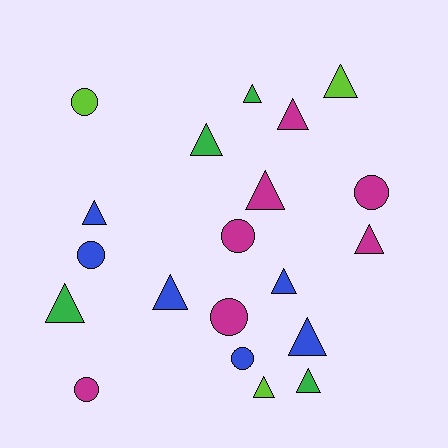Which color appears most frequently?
Magenta, with 7 objects.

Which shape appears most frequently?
Triangle, with 13 objects.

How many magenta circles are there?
There are 4 magenta circles.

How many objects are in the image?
There are 20 objects.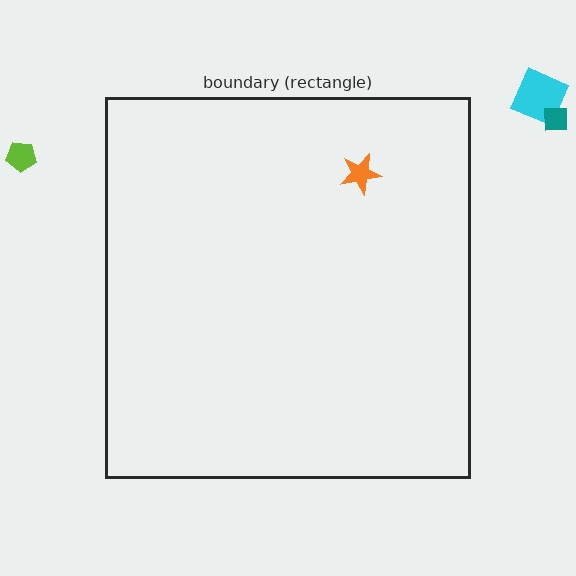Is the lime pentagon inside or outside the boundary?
Outside.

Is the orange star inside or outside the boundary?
Inside.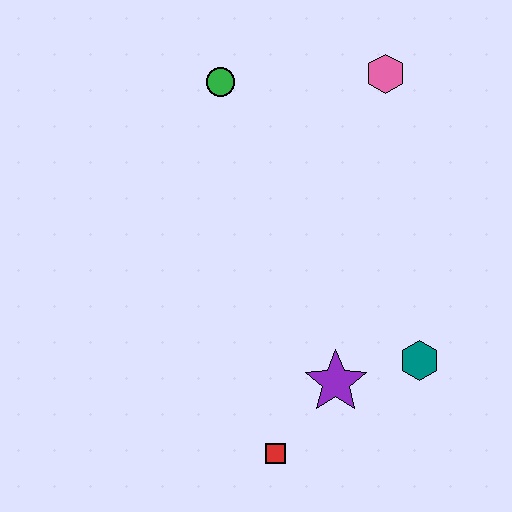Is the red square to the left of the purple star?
Yes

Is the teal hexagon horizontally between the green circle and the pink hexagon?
No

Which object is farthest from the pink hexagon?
The red square is farthest from the pink hexagon.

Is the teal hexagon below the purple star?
No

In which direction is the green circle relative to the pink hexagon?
The green circle is to the left of the pink hexagon.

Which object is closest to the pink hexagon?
The green circle is closest to the pink hexagon.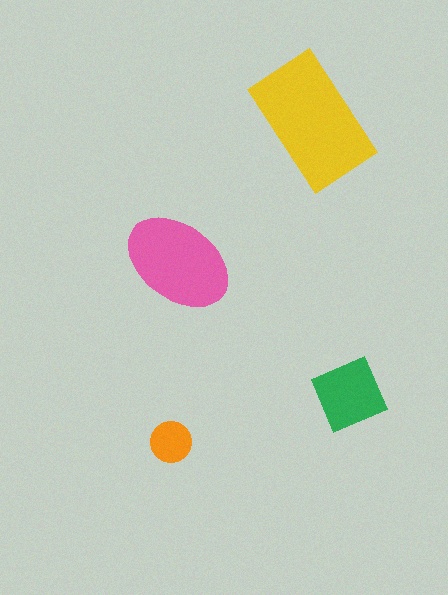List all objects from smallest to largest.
The orange circle, the green diamond, the pink ellipse, the yellow rectangle.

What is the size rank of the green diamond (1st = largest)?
3rd.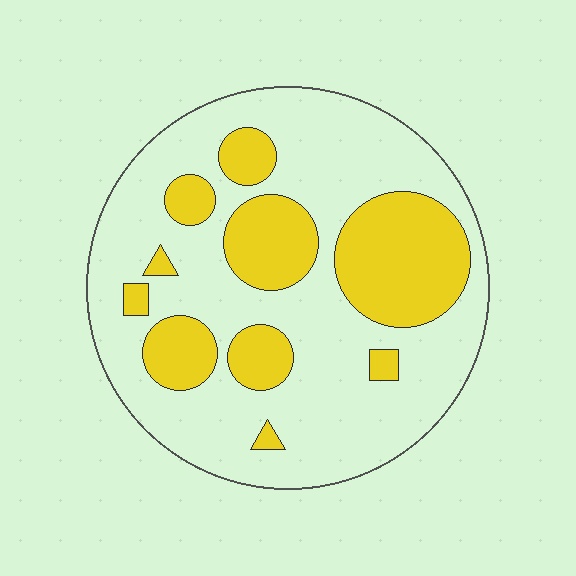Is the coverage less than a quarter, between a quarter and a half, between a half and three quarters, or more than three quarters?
Between a quarter and a half.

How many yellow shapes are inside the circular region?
10.